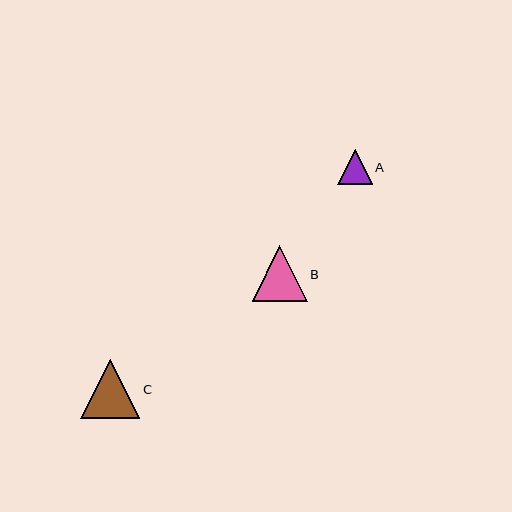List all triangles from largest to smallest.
From largest to smallest: C, B, A.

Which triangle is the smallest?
Triangle A is the smallest with a size of approximately 35 pixels.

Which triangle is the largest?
Triangle C is the largest with a size of approximately 59 pixels.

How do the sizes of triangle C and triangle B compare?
Triangle C and triangle B are approximately the same size.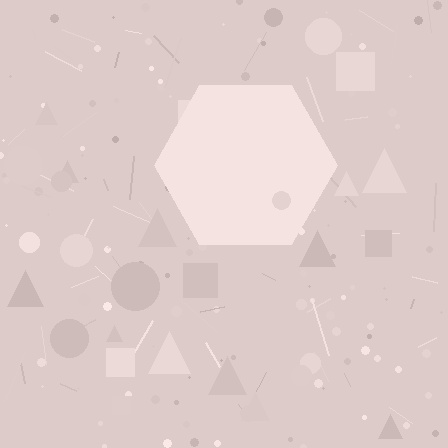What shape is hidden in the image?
A hexagon is hidden in the image.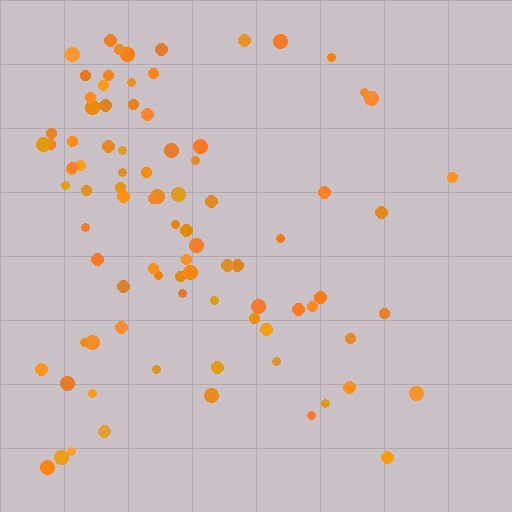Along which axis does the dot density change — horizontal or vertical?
Horizontal.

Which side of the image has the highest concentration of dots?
The left.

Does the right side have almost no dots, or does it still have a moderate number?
Still a moderate number, just noticeably fewer than the left.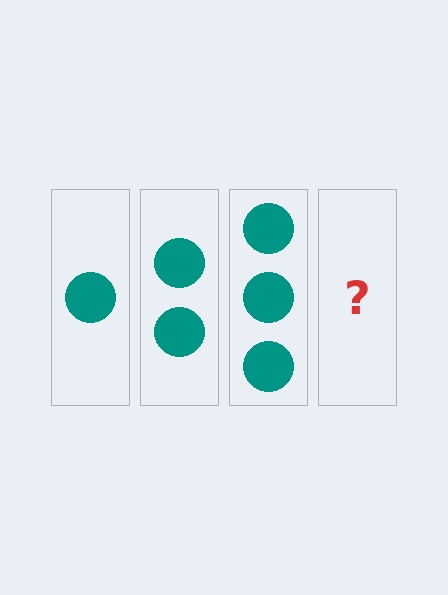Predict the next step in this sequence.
The next step is 4 circles.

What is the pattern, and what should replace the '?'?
The pattern is that each step adds one more circle. The '?' should be 4 circles.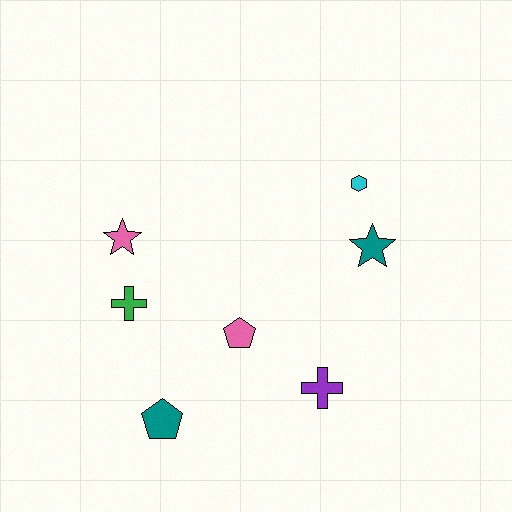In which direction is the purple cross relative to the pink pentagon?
The purple cross is to the right of the pink pentagon.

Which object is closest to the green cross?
The pink star is closest to the green cross.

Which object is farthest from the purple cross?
The pink star is farthest from the purple cross.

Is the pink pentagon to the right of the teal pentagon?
Yes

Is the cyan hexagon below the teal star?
No